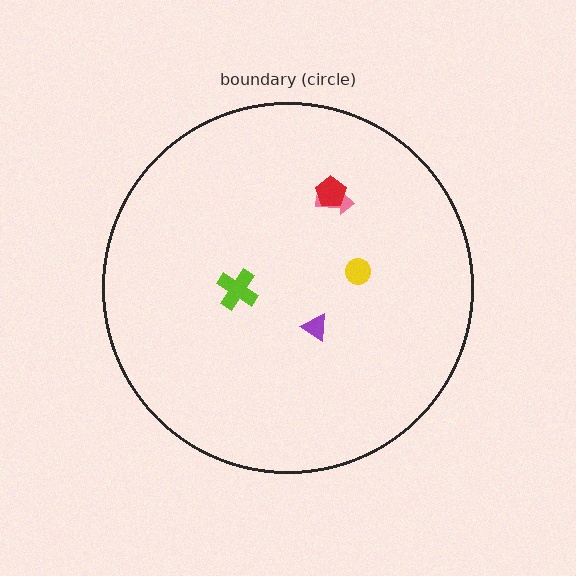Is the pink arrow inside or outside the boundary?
Inside.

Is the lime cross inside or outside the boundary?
Inside.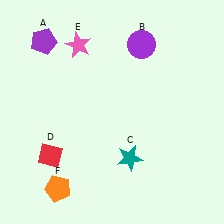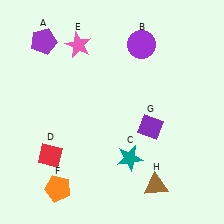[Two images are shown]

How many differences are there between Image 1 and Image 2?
There are 2 differences between the two images.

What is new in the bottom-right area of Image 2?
A purple diamond (G) was added in the bottom-right area of Image 2.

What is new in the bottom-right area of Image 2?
A brown triangle (H) was added in the bottom-right area of Image 2.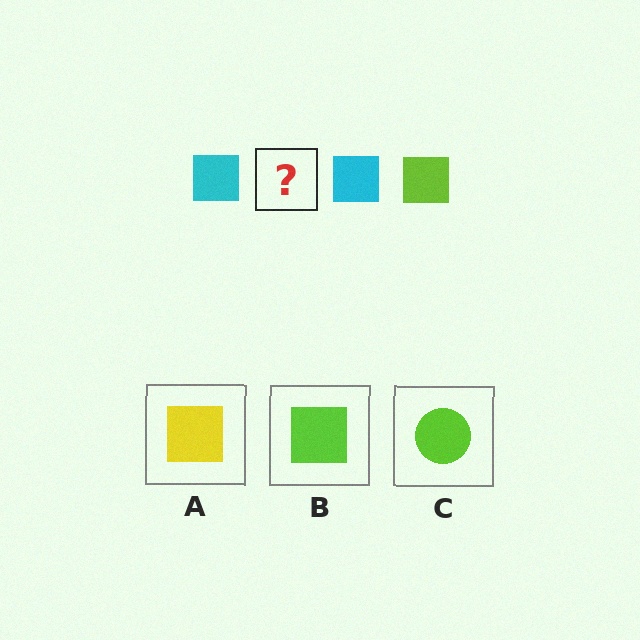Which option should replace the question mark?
Option B.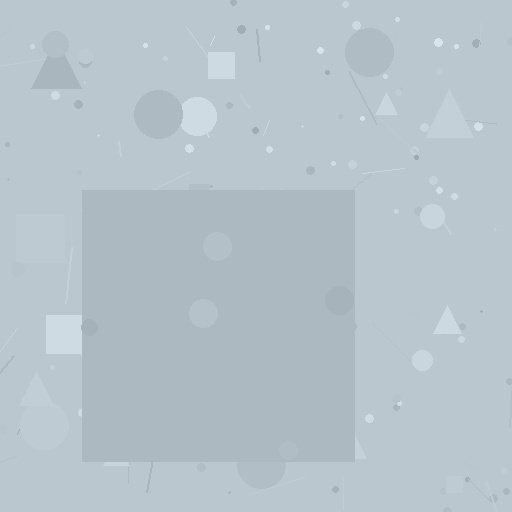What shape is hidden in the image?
A square is hidden in the image.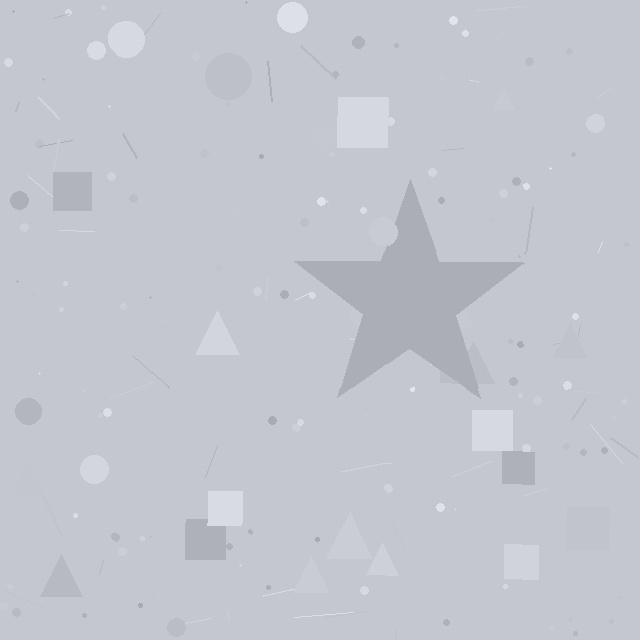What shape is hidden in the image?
A star is hidden in the image.